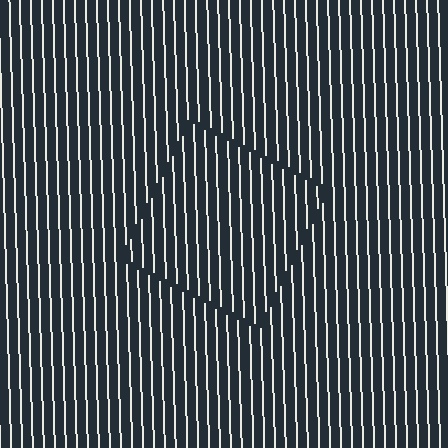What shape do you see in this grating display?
An illusory square. The interior of the shape contains the same grating, shifted by half a period — the contour is defined by the phase discontinuity where line-ends from the inner and outer gratings abut.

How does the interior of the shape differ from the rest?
The interior of the shape contains the same grating, shifted by half a period — the contour is defined by the phase discontinuity where line-ends from the inner and outer gratings abut.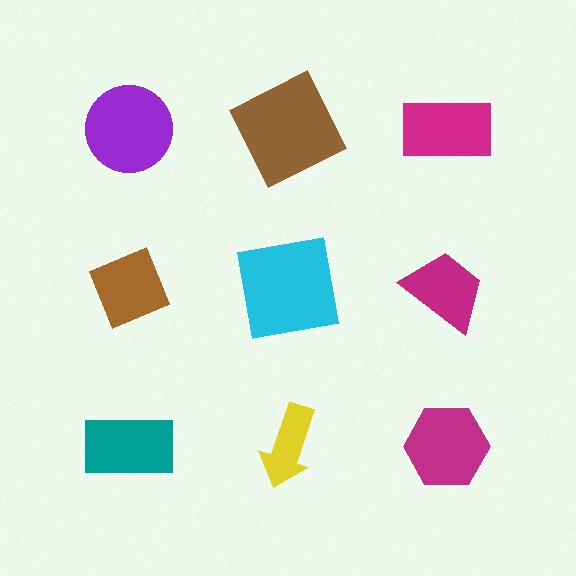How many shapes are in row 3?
3 shapes.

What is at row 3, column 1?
A teal rectangle.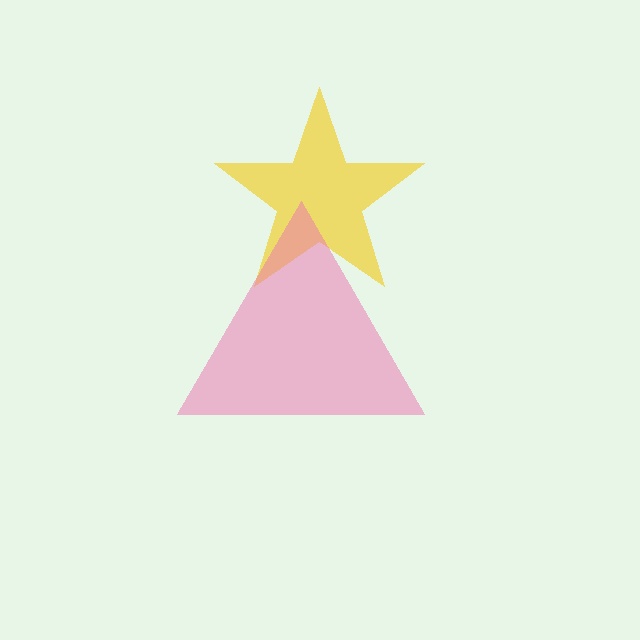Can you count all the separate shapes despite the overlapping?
Yes, there are 2 separate shapes.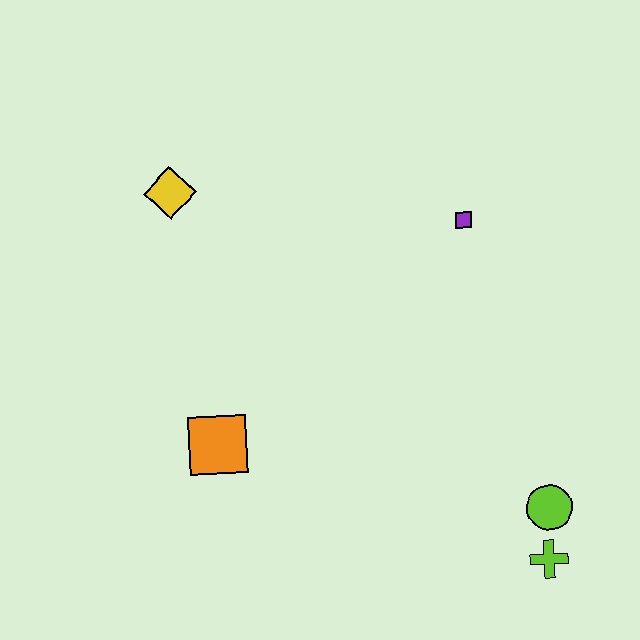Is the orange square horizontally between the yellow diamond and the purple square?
Yes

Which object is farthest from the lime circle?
The yellow diamond is farthest from the lime circle.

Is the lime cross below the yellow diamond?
Yes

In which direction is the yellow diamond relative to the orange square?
The yellow diamond is above the orange square.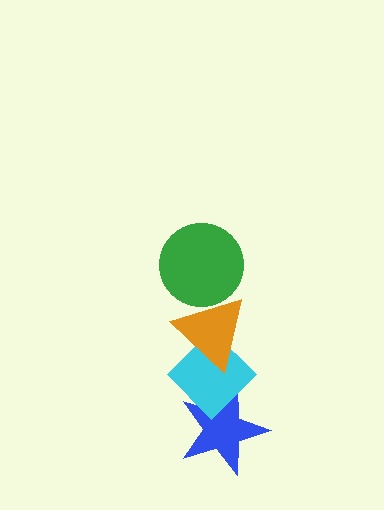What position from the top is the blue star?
The blue star is 4th from the top.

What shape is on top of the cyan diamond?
The orange triangle is on top of the cyan diamond.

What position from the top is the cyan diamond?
The cyan diamond is 3rd from the top.